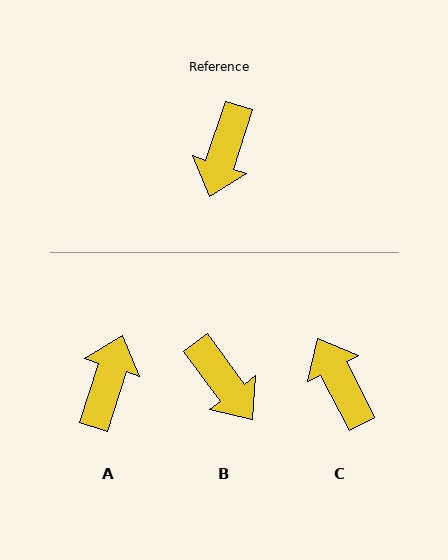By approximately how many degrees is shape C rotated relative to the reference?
Approximately 134 degrees clockwise.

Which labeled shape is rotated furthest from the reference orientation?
A, about 180 degrees away.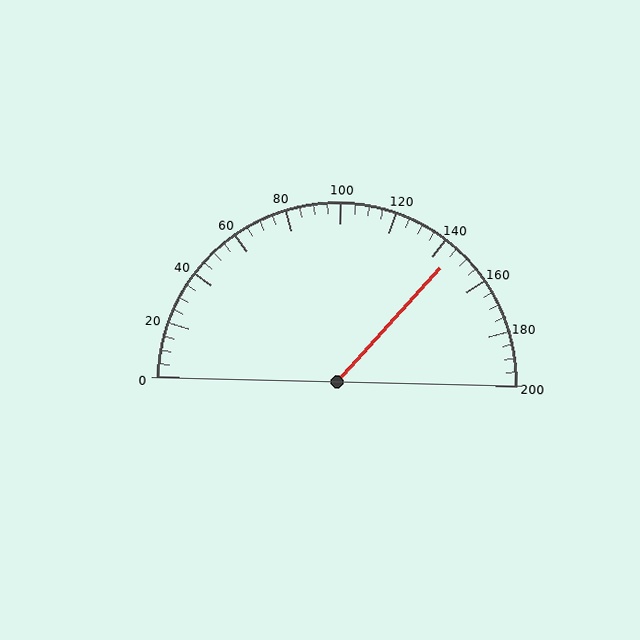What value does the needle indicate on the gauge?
The needle indicates approximately 145.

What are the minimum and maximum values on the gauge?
The gauge ranges from 0 to 200.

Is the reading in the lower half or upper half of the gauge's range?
The reading is in the upper half of the range (0 to 200).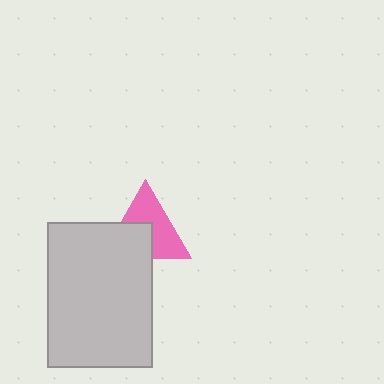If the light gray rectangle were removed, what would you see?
You would see the complete pink triangle.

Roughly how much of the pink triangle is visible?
About half of it is visible (roughly 57%).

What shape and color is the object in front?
The object in front is a light gray rectangle.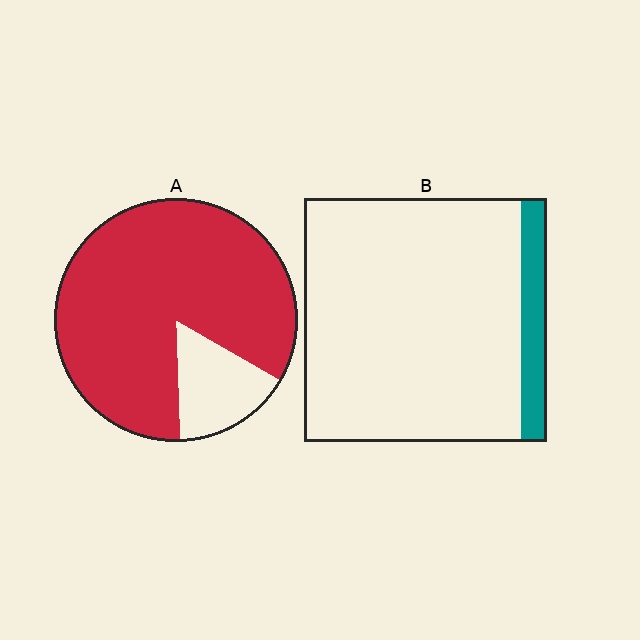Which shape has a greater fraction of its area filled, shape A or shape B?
Shape A.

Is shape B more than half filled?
No.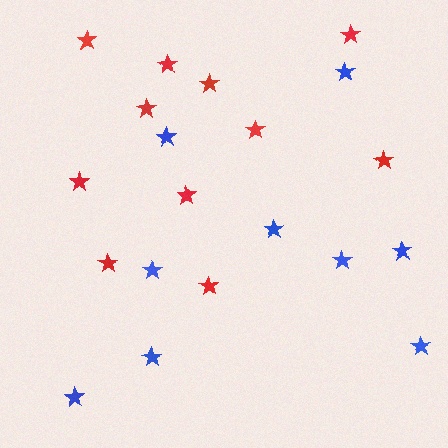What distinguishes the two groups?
There are 2 groups: one group of blue stars (9) and one group of red stars (11).